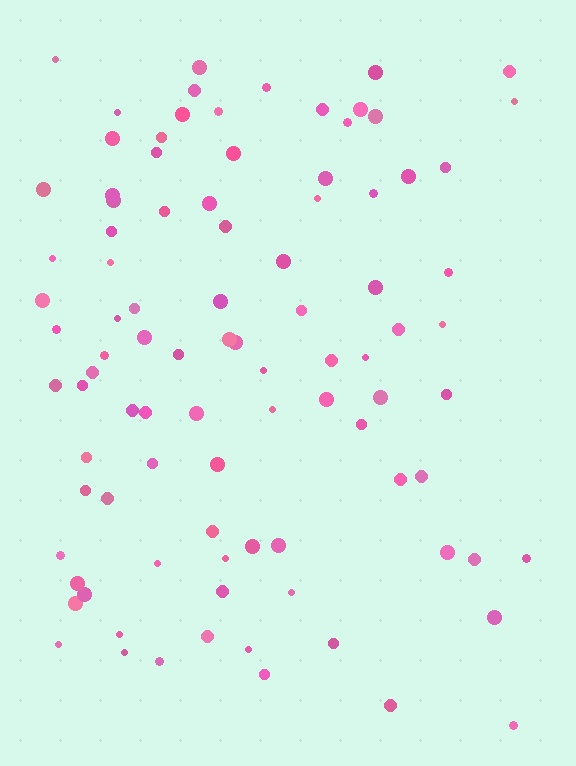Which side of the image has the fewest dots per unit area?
The right.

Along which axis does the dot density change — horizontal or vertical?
Horizontal.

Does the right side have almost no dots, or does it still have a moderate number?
Still a moderate number, just noticeably fewer than the left.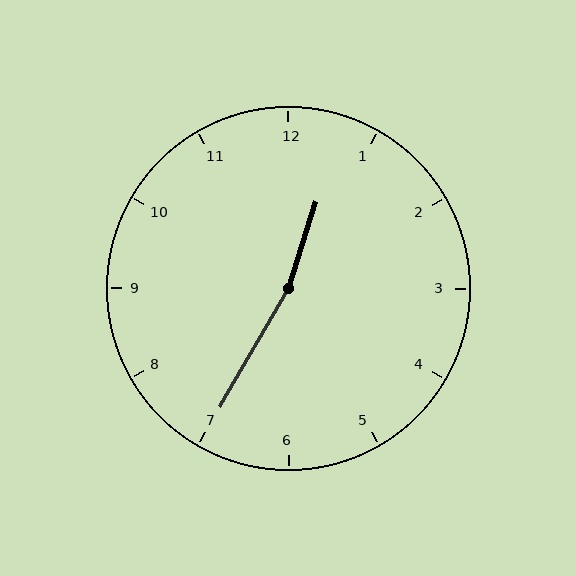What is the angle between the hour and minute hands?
Approximately 168 degrees.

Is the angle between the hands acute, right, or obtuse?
It is obtuse.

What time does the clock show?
12:35.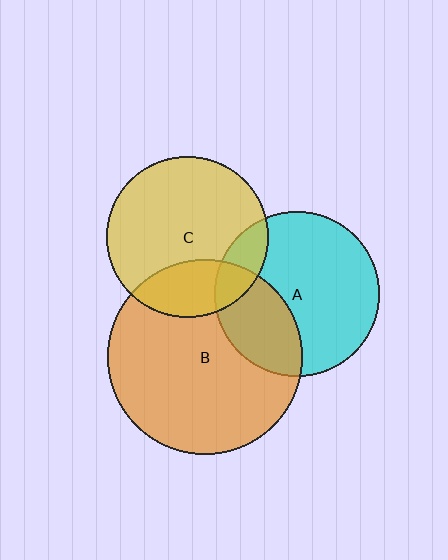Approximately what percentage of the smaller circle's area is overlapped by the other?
Approximately 30%.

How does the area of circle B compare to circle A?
Approximately 1.4 times.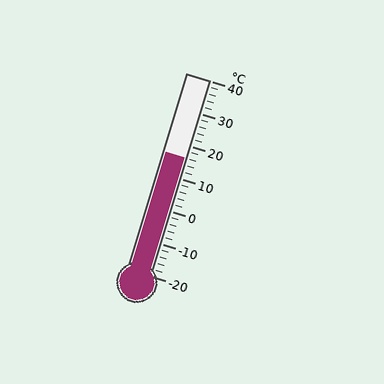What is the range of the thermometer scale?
The thermometer scale ranges from -20°C to 40°C.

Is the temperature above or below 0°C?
The temperature is above 0°C.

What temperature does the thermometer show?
The thermometer shows approximately 16°C.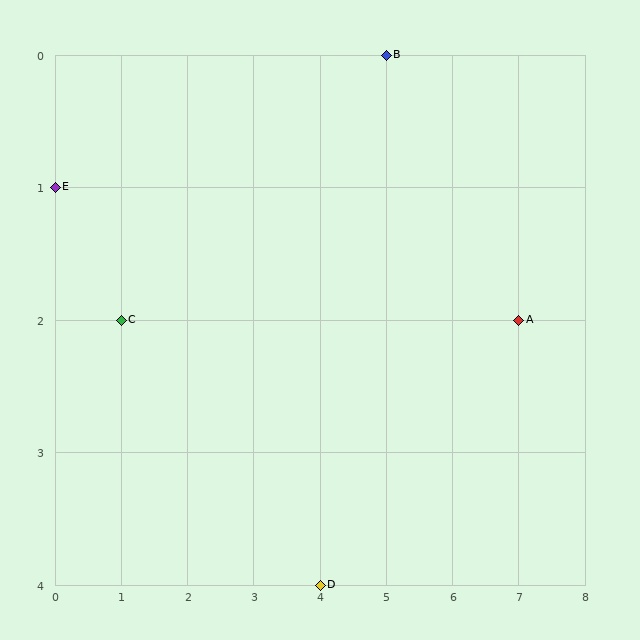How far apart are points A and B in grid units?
Points A and B are 2 columns and 2 rows apart (about 2.8 grid units diagonally).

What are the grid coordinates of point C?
Point C is at grid coordinates (1, 2).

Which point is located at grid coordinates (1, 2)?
Point C is at (1, 2).